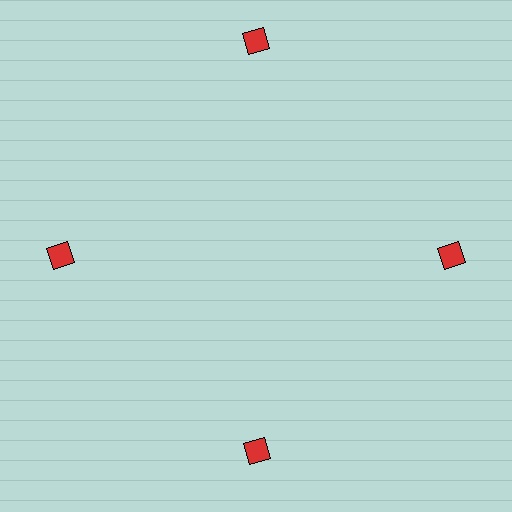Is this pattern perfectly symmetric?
No. The 4 red squares are arranged in a ring, but one element near the 12 o'clock position is pushed outward from the center, breaking the 4-fold rotational symmetry.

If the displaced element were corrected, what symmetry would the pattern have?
It would have 4-fold rotational symmetry — the pattern would map onto itself every 90 degrees.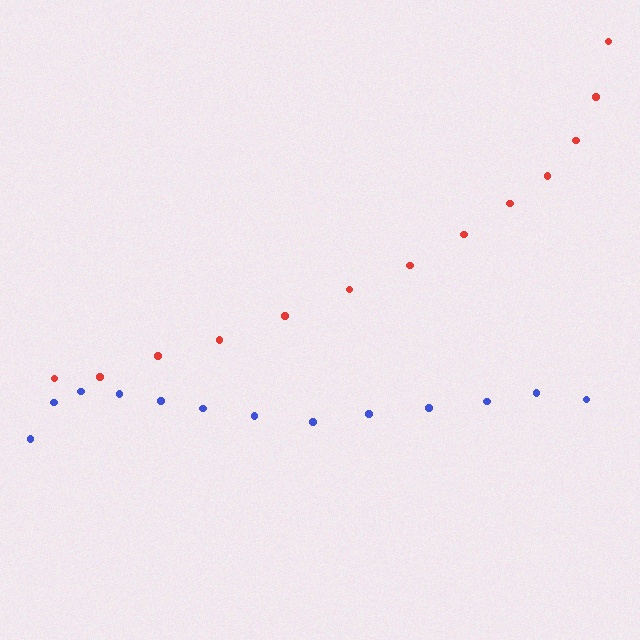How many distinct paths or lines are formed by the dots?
There are 2 distinct paths.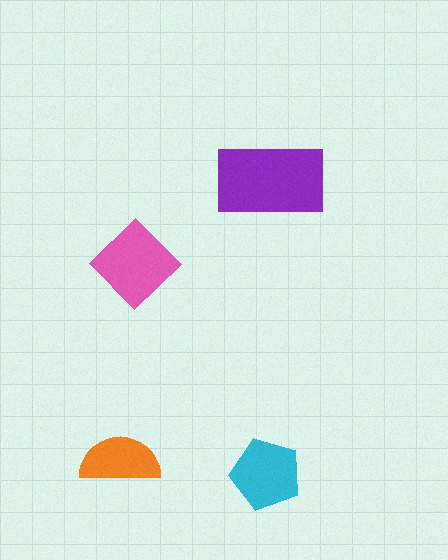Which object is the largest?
The purple rectangle.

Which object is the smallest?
The orange semicircle.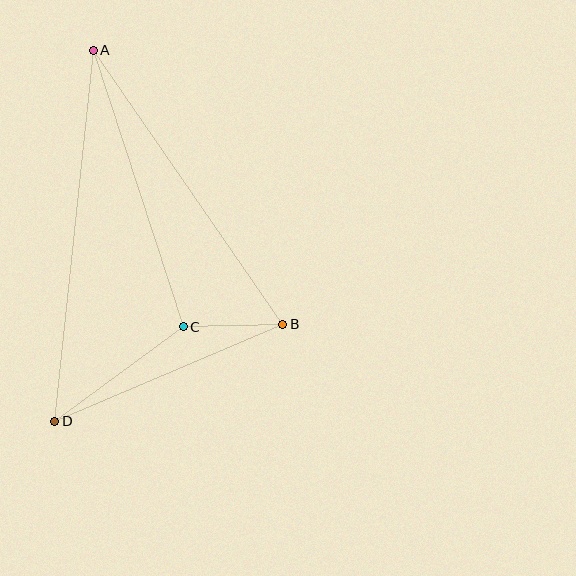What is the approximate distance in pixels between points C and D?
The distance between C and D is approximately 160 pixels.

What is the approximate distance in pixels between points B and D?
The distance between B and D is approximately 248 pixels.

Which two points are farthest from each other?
Points A and D are farthest from each other.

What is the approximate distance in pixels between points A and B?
The distance between A and B is approximately 333 pixels.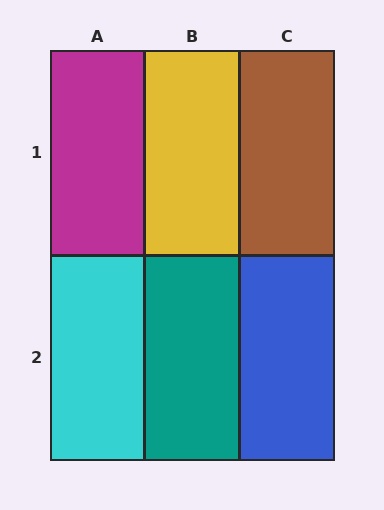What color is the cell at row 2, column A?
Cyan.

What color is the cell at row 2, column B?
Teal.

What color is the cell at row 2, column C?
Blue.